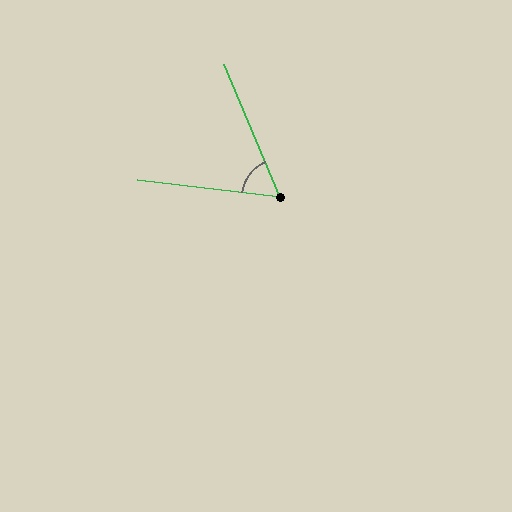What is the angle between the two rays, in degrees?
Approximately 61 degrees.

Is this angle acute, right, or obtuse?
It is acute.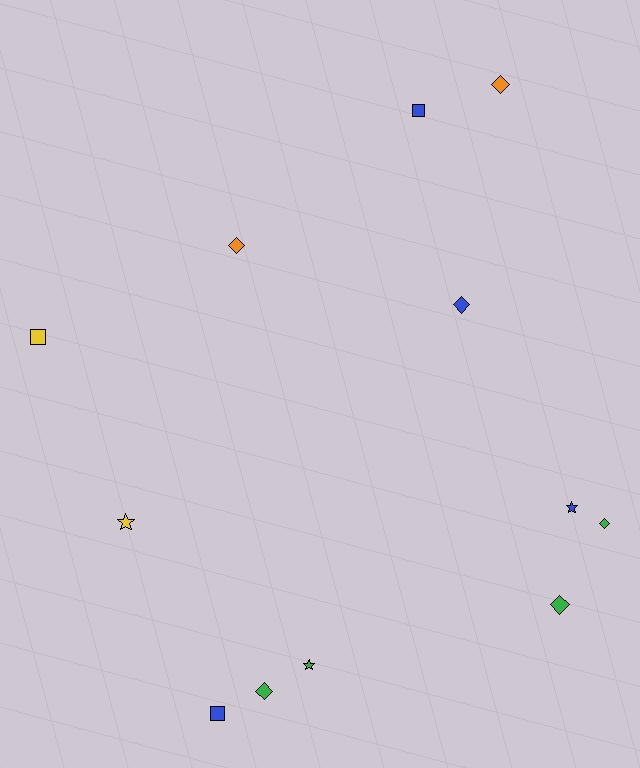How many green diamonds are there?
There are 3 green diamonds.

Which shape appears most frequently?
Diamond, with 6 objects.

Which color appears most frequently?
Green, with 4 objects.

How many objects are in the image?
There are 12 objects.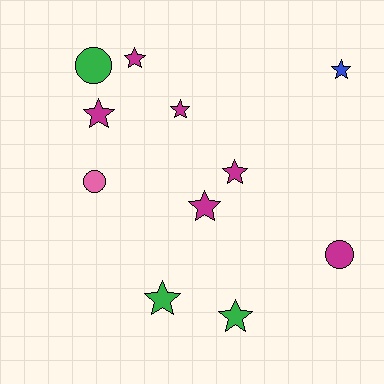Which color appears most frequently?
Magenta, with 6 objects.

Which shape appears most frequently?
Star, with 8 objects.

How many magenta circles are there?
There is 1 magenta circle.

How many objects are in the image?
There are 11 objects.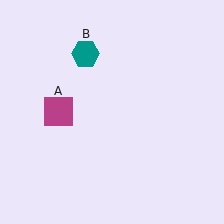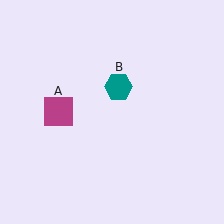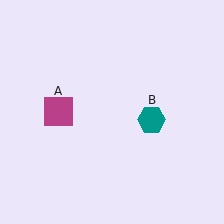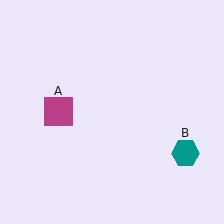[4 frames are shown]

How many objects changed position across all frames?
1 object changed position: teal hexagon (object B).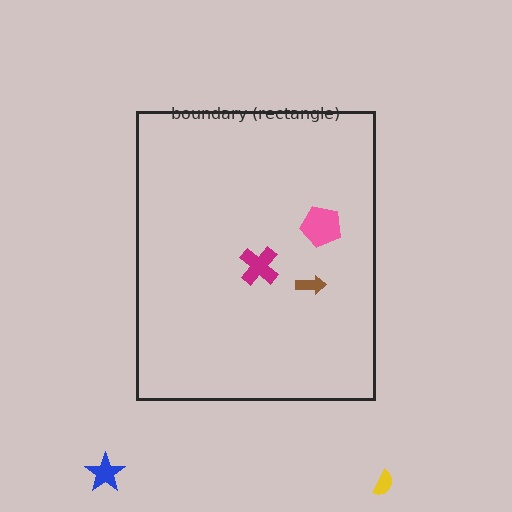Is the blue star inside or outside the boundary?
Outside.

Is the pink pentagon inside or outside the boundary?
Inside.